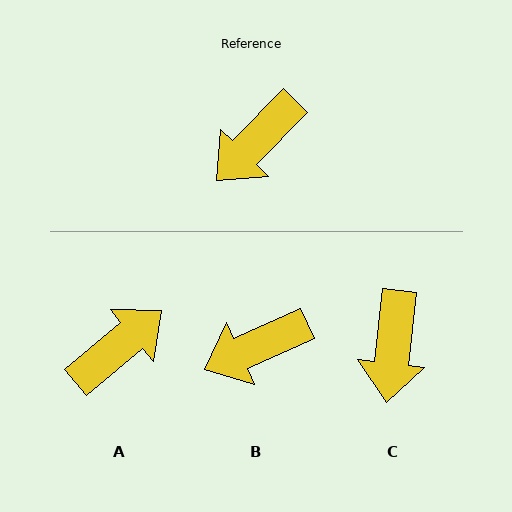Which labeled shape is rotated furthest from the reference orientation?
A, about 174 degrees away.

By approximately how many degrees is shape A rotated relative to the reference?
Approximately 174 degrees counter-clockwise.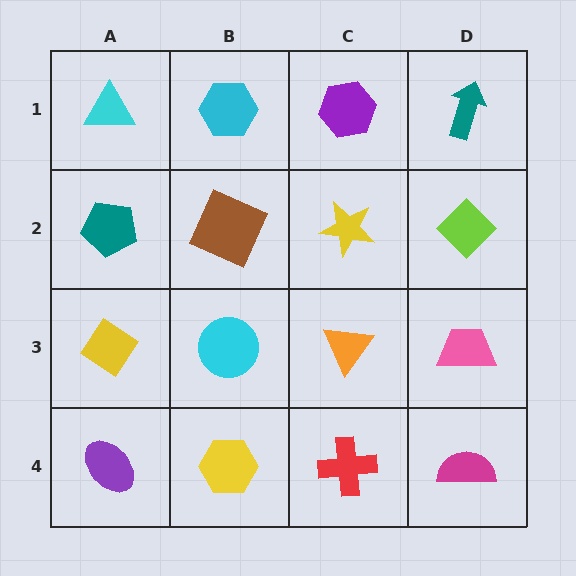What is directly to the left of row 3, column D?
An orange triangle.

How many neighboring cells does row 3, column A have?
3.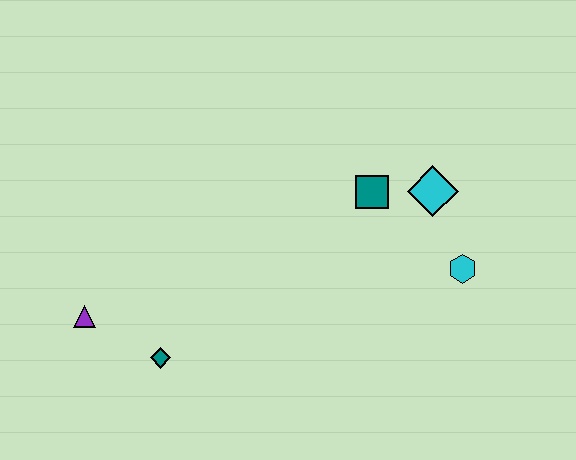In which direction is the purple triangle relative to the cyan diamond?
The purple triangle is to the left of the cyan diamond.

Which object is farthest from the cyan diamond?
The purple triangle is farthest from the cyan diamond.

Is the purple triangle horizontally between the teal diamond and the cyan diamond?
No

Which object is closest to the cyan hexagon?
The cyan diamond is closest to the cyan hexagon.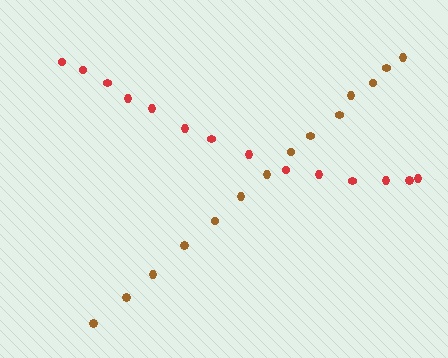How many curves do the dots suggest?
There are 2 distinct paths.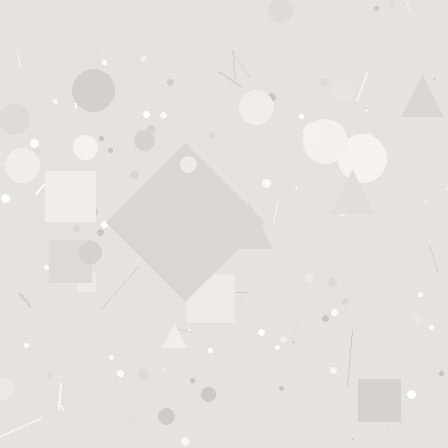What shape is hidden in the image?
A diamond is hidden in the image.